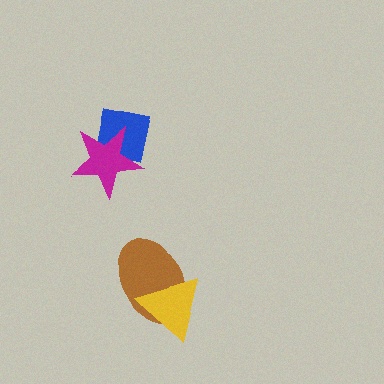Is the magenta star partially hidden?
No, no other shape covers it.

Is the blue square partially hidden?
Yes, it is partially covered by another shape.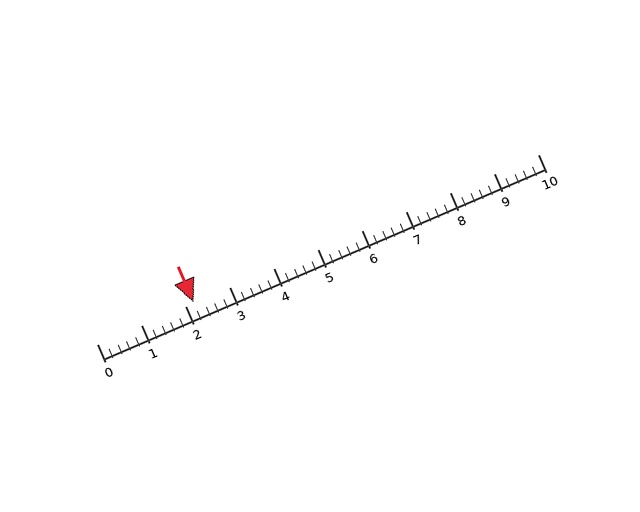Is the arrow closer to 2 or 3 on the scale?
The arrow is closer to 2.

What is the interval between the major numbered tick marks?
The major tick marks are spaced 1 units apart.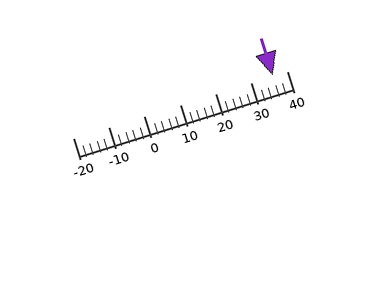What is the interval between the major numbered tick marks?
The major tick marks are spaced 10 units apart.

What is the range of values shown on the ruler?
The ruler shows values from -20 to 40.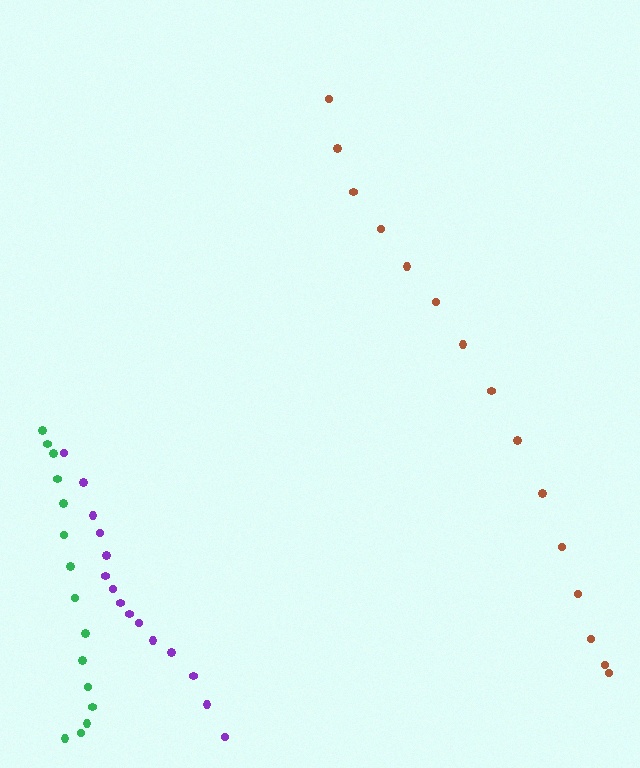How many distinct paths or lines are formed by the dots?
There are 3 distinct paths.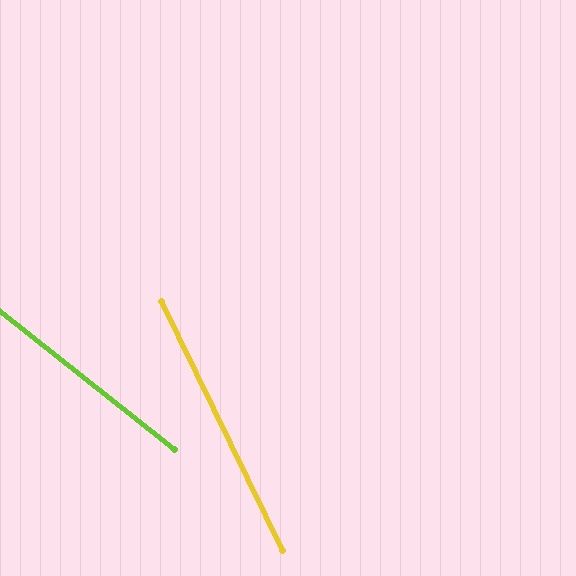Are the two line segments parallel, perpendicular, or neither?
Neither parallel nor perpendicular — they differ by about 26°.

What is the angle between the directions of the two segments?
Approximately 26 degrees.